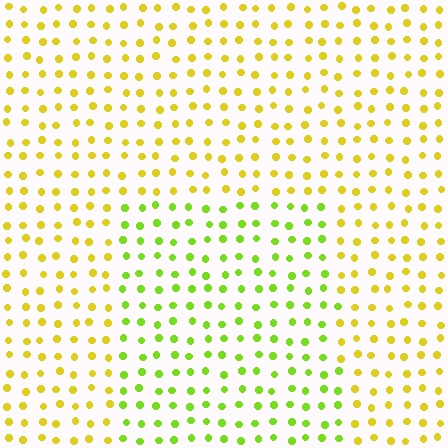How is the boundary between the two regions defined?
The boundary is defined purely by a slight shift in hue (about 37 degrees). Spacing, size, and orientation are identical on both sides.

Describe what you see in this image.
The image is filled with small yellow elements in a uniform arrangement. A rectangle-shaped region is visible where the elements are tinted to a slightly different hue, forming a subtle color boundary.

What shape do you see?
I see a rectangle.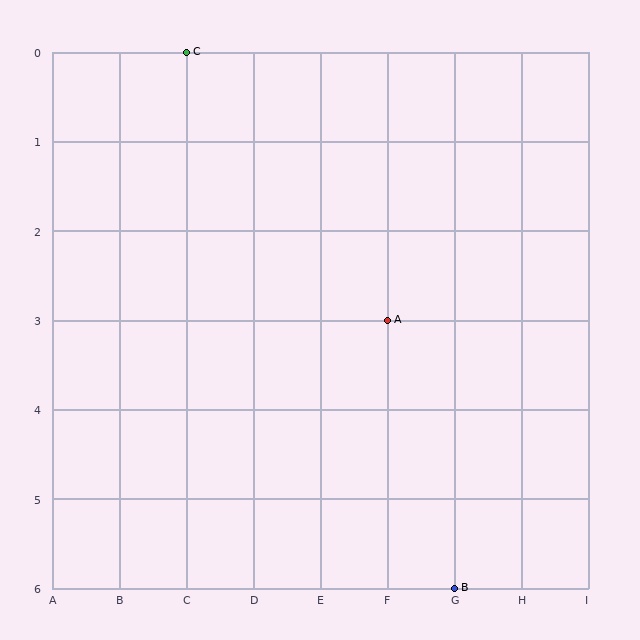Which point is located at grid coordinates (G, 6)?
Point B is at (G, 6).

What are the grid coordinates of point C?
Point C is at grid coordinates (C, 0).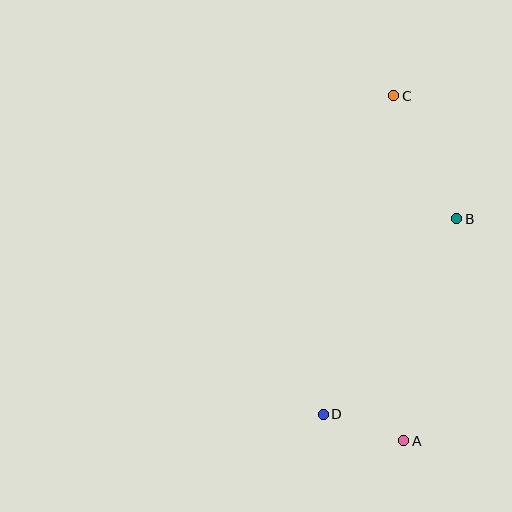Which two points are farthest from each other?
Points A and C are farthest from each other.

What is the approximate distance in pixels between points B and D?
The distance between B and D is approximately 236 pixels.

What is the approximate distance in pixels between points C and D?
The distance between C and D is approximately 326 pixels.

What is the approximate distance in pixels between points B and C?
The distance between B and C is approximately 138 pixels.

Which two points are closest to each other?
Points A and D are closest to each other.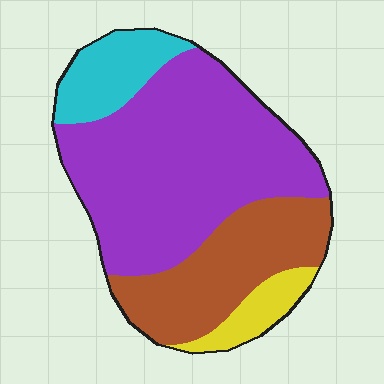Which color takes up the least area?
Yellow, at roughly 5%.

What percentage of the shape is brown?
Brown takes up between a sixth and a third of the shape.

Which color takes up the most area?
Purple, at roughly 55%.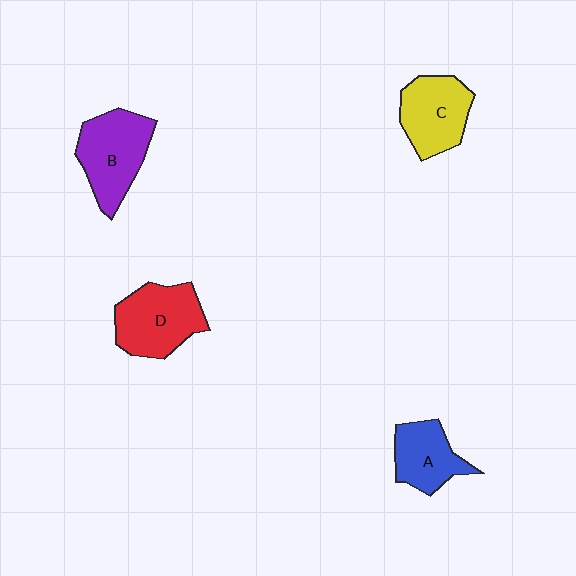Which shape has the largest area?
Shape B (purple).